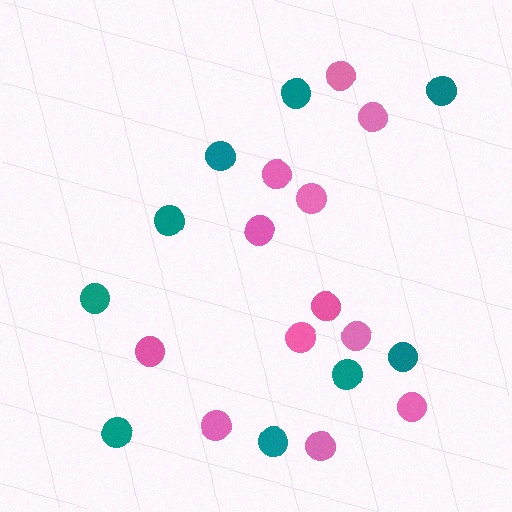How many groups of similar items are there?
There are 2 groups: one group of teal circles (9) and one group of pink circles (12).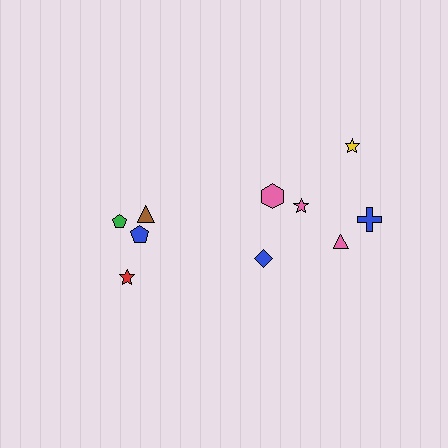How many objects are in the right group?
There are 6 objects.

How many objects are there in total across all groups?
There are 10 objects.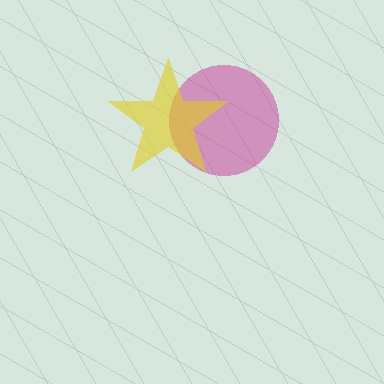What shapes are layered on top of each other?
The layered shapes are: a magenta circle, a yellow star.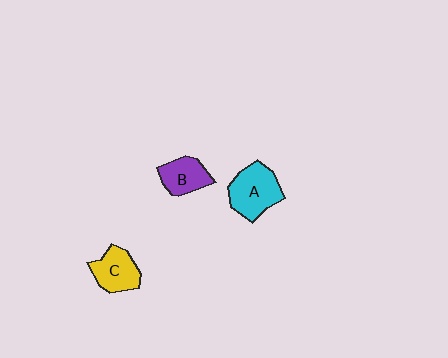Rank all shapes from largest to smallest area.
From largest to smallest: A (cyan), C (yellow), B (purple).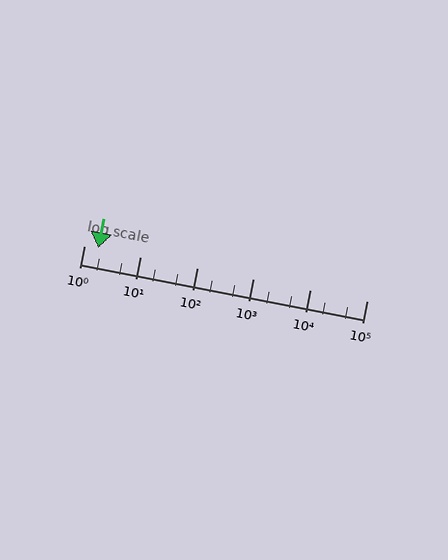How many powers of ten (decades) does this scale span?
The scale spans 5 decades, from 1 to 100000.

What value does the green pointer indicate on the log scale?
The pointer indicates approximately 1.8.